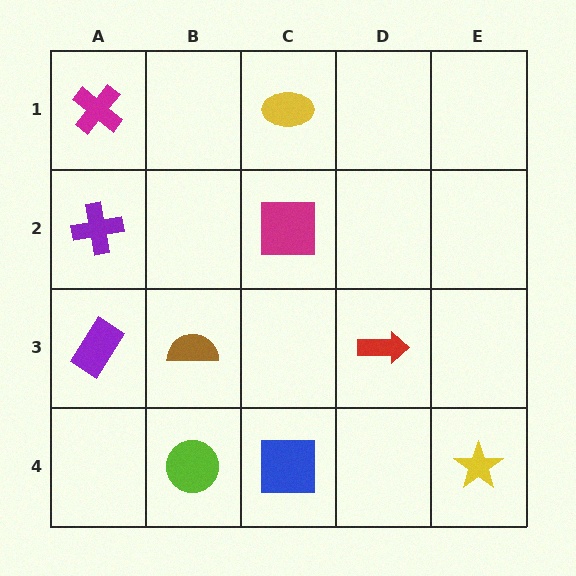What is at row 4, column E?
A yellow star.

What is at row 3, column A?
A purple rectangle.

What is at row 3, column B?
A brown semicircle.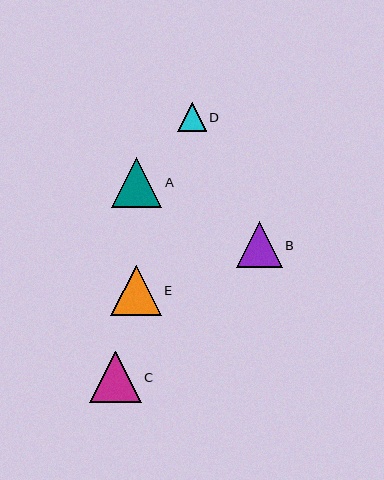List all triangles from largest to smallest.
From largest to smallest: C, E, A, B, D.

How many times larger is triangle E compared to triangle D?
Triangle E is approximately 1.8 times the size of triangle D.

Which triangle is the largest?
Triangle C is the largest with a size of approximately 52 pixels.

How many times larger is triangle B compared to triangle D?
Triangle B is approximately 1.6 times the size of triangle D.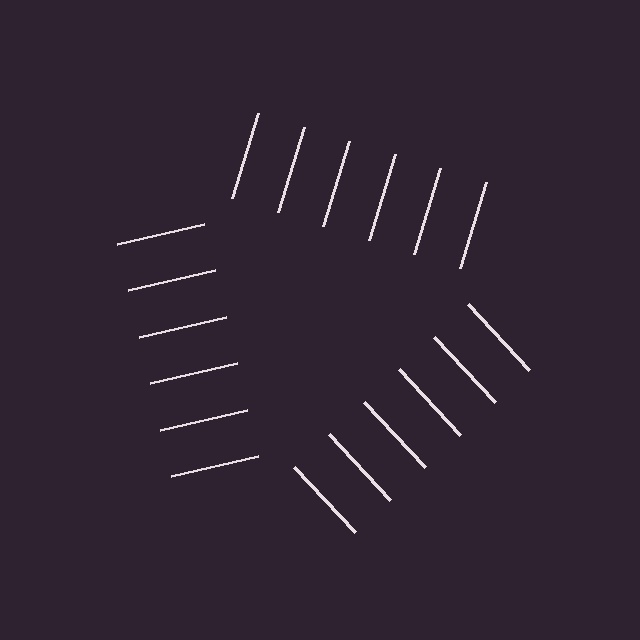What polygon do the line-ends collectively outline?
An illusory triangle — the line segments terminate on its edges but no continuous stroke is drawn.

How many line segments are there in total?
18 — 6 along each of the 3 edges.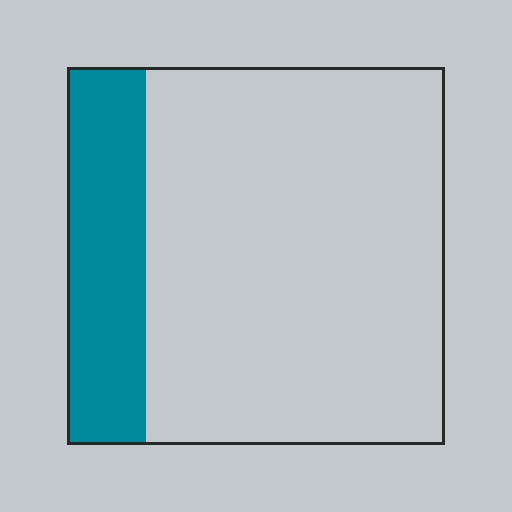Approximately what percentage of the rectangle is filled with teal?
Approximately 20%.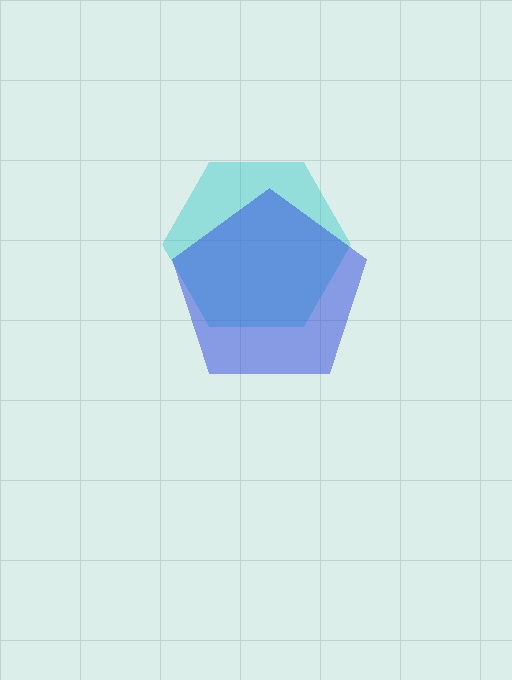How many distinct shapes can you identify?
There are 2 distinct shapes: a cyan hexagon, a blue pentagon.